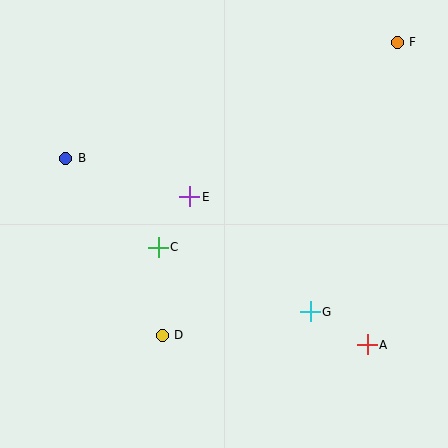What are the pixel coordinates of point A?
Point A is at (367, 345).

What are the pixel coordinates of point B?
Point B is at (66, 158).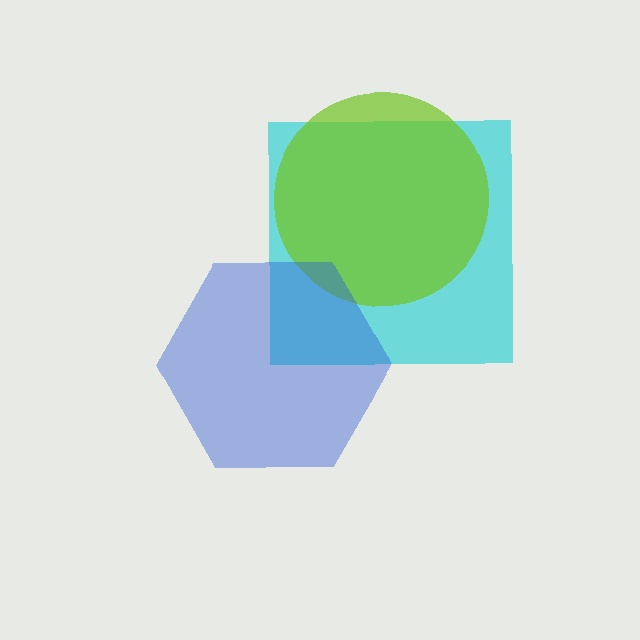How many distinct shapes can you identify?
There are 3 distinct shapes: a cyan square, a lime circle, a blue hexagon.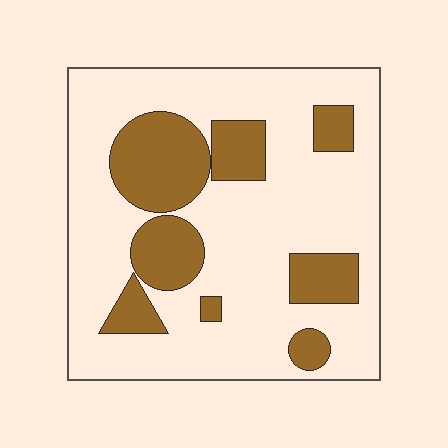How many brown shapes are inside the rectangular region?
8.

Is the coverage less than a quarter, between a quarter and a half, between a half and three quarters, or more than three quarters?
Between a quarter and a half.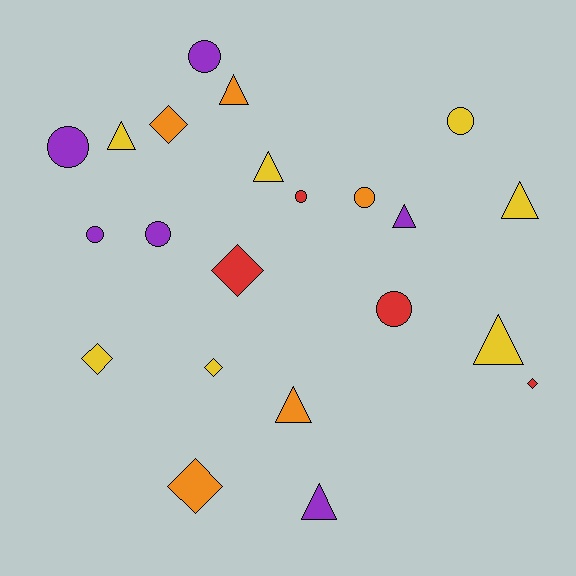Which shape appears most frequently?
Circle, with 8 objects.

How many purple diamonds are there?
There are no purple diamonds.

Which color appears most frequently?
Yellow, with 7 objects.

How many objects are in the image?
There are 22 objects.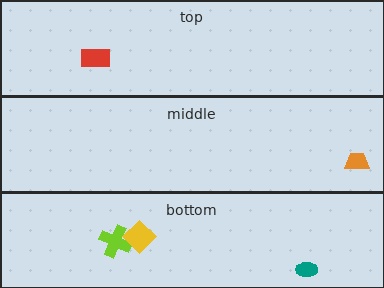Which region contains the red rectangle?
The top region.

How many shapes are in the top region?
1.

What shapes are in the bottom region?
The teal ellipse, the lime cross, the yellow diamond.